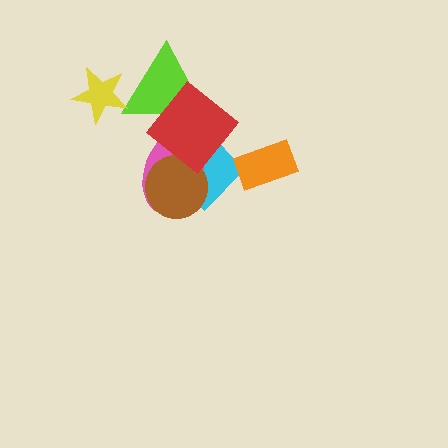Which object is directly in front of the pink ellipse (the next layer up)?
The lime triangle is directly in front of the pink ellipse.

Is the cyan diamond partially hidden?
Yes, it is partially covered by another shape.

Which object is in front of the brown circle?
The red diamond is in front of the brown circle.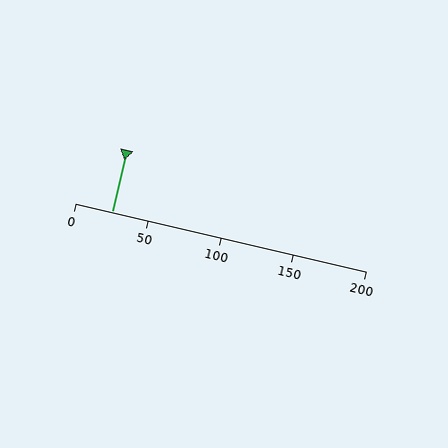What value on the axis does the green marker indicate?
The marker indicates approximately 25.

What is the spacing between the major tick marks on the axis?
The major ticks are spaced 50 apart.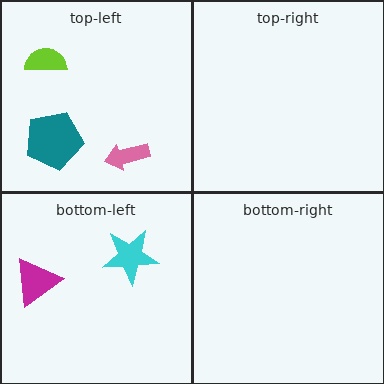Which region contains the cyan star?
The bottom-left region.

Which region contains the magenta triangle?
The bottom-left region.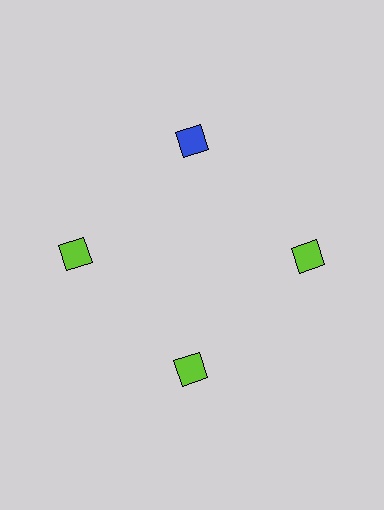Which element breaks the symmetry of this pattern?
The blue diamond at roughly the 12 o'clock position breaks the symmetry. All other shapes are lime diamonds.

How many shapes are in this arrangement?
There are 4 shapes arranged in a ring pattern.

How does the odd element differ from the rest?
It has a different color: blue instead of lime.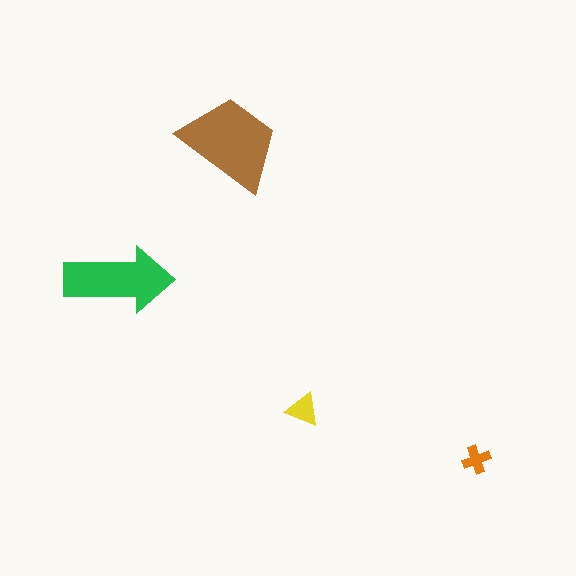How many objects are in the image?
There are 4 objects in the image.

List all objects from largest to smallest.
The brown trapezoid, the green arrow, the yellow triangle, the orange cross.